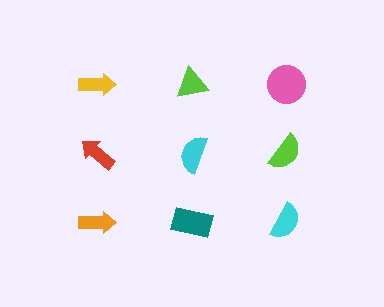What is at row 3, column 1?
An orange arrow.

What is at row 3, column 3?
A cyan semicircle.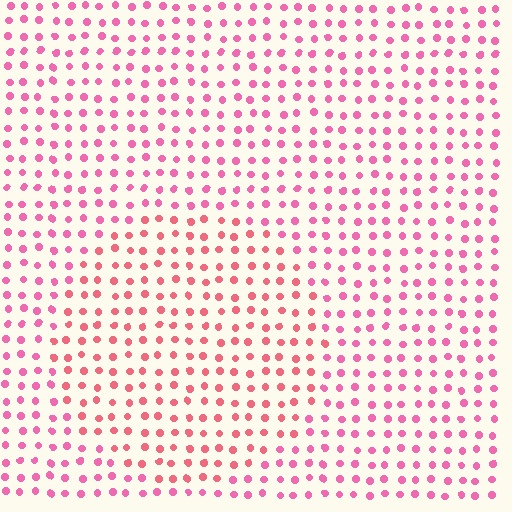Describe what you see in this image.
The image is filled with small pink elements in a uniform arrangement. A circle-shaped region is visible where the elements are tinted to a slightly different hue, forming a subtle color boundary.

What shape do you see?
I see a circle.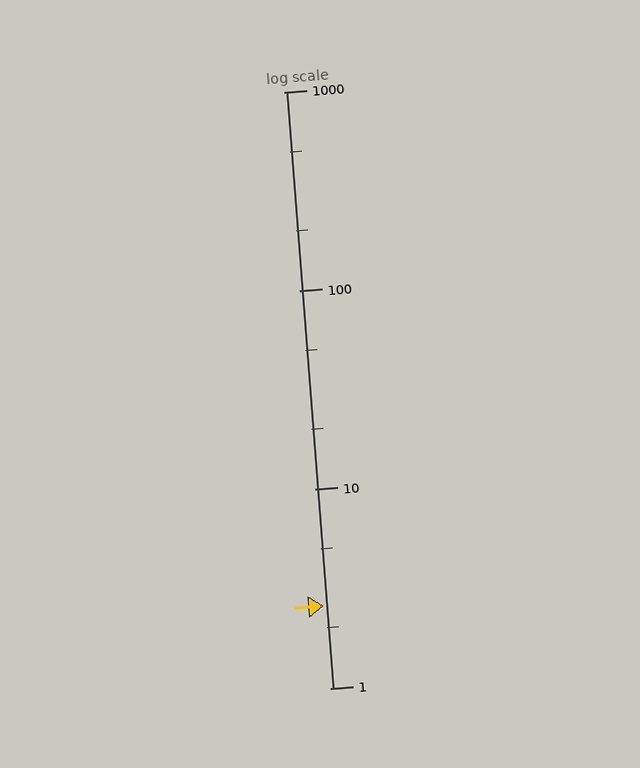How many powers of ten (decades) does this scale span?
The scale spans 3 decades, from 1 to 1000.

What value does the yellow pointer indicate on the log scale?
The pointer indicates approximately 2.6.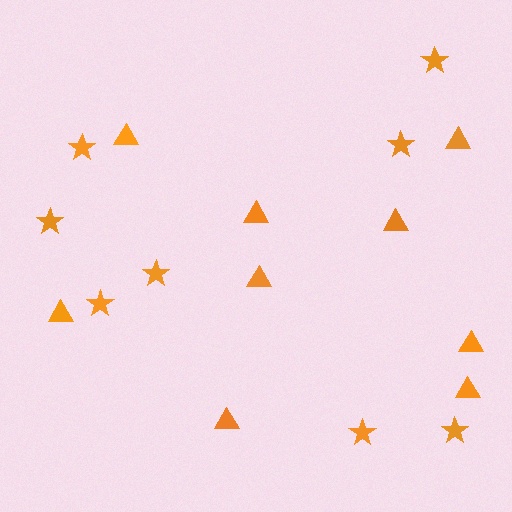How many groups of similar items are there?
There are 2 groups: one group of stars (8) and one group of triangles (9).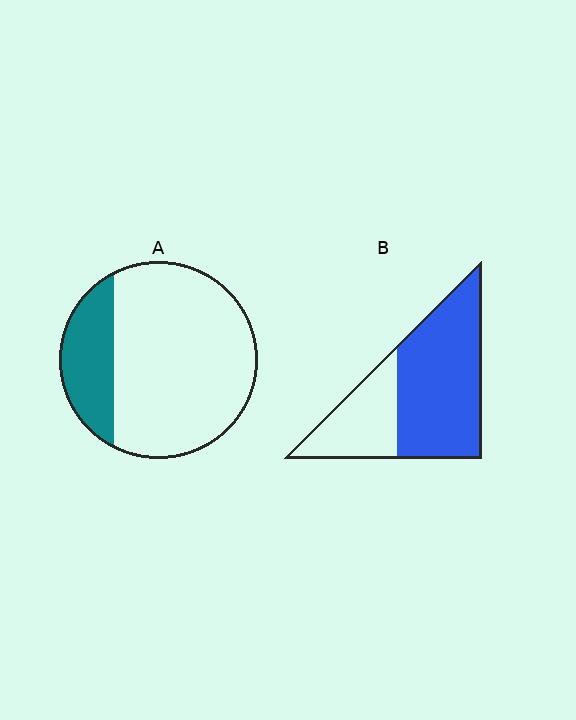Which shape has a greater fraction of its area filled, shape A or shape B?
Shape B.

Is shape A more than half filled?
No.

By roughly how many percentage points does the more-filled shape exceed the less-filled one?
By roughly 45 percentage points (B over A).